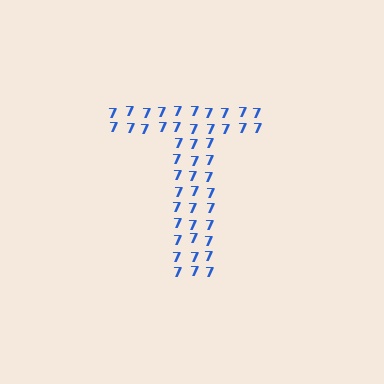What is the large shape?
The large shape is the letter T.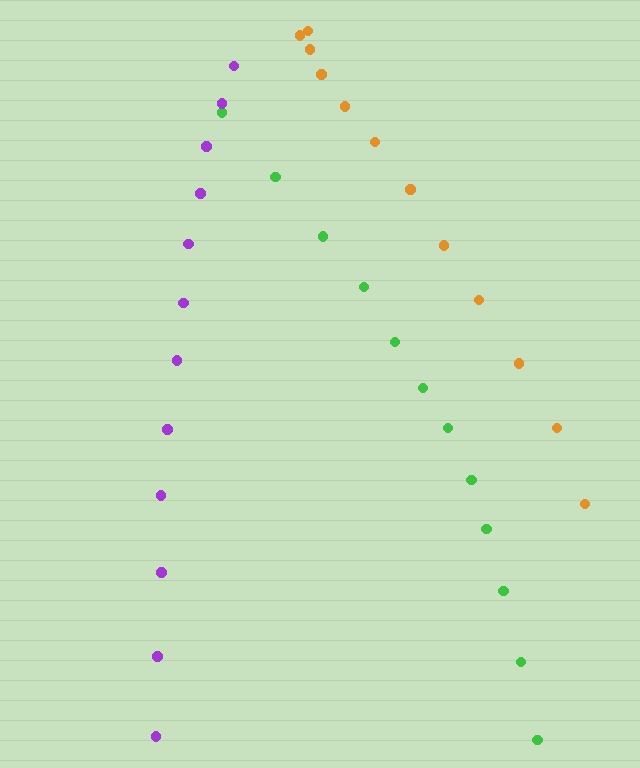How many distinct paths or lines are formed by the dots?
There are 3 distinct paths.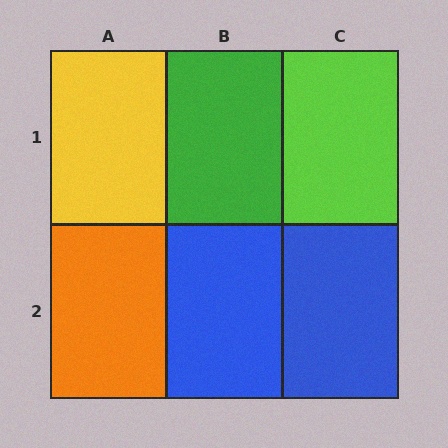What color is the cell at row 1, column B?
Green.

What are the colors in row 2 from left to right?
Orange, blue, blue.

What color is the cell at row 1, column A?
Yellow.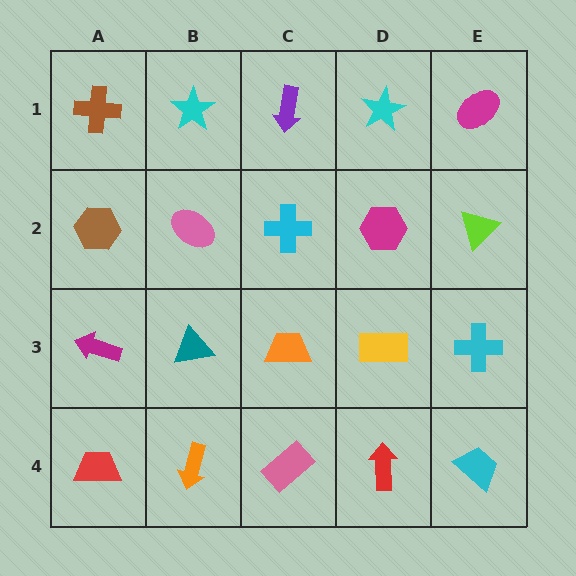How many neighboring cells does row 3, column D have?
4.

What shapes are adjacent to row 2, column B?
A cyan star (row 1, column B), a teal triangle (row 3, column B), a brown hexagon (row 2, column A), a cyan cross (row 2, column C).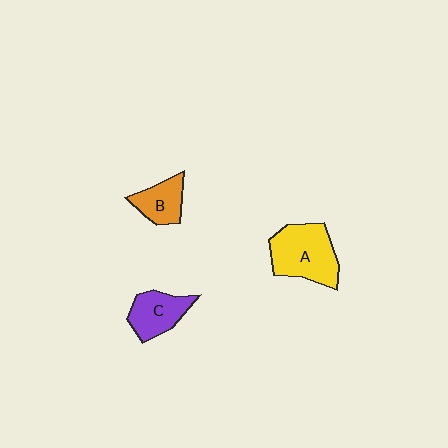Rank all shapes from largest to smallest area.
From largest to smallest: A (yellow), C (purple), B (orange).